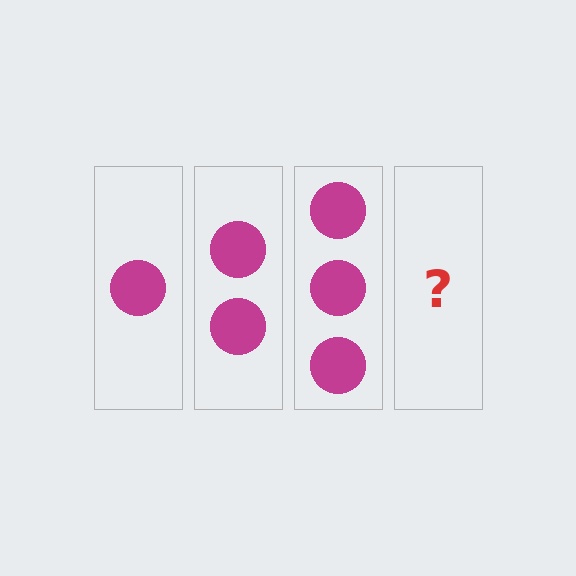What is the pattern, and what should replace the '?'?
The pattern is that each step adds one more circle. The '?' should be 4 circles.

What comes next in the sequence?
The next element should be 4 circles.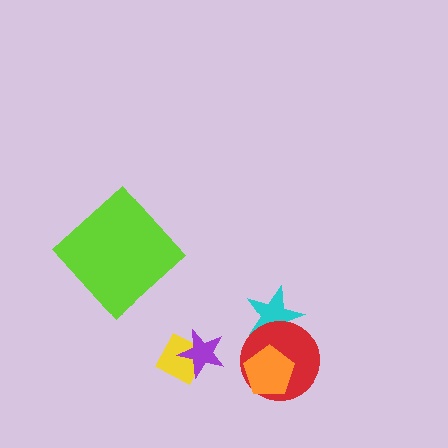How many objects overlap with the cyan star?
1 object overlaps with the cyan star.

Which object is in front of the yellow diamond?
The purple star is in front of the yellow diamond.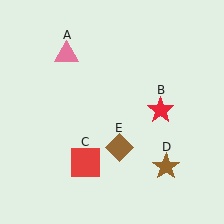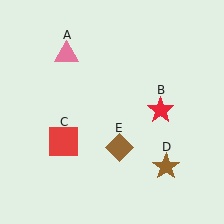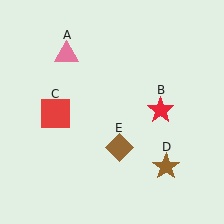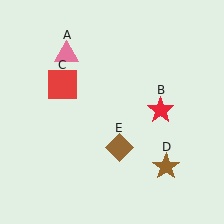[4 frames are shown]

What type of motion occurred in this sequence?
The red square (object C) rotated clockwise around the center of the scene.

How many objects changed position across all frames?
1 object changed position: red square (object C).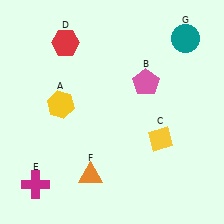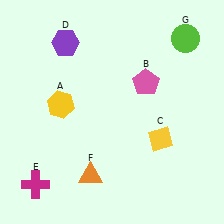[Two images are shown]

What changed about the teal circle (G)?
In Image 1, G is teal. In Image 2, it changed to lime.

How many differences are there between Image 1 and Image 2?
There are 2 differences between the two images.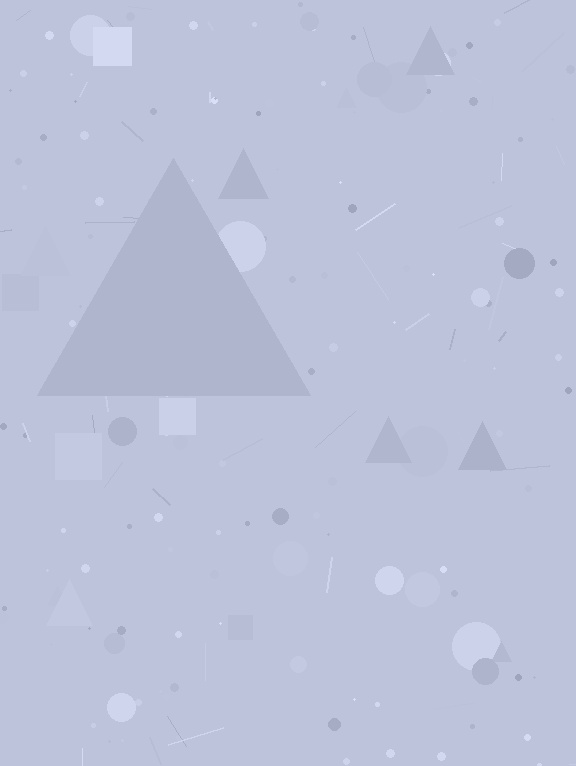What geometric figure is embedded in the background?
A triangle is embedded in the background.